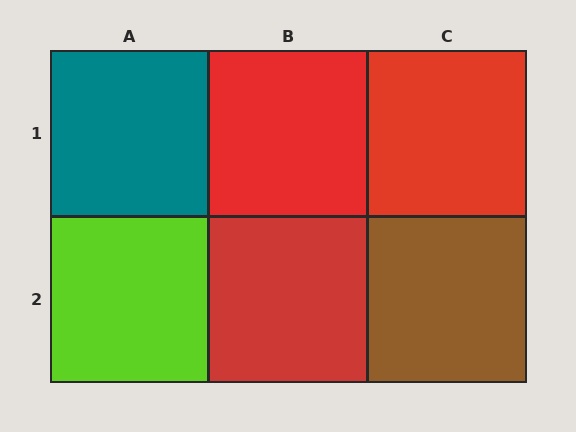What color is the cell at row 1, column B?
Red.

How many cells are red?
3 cells are red.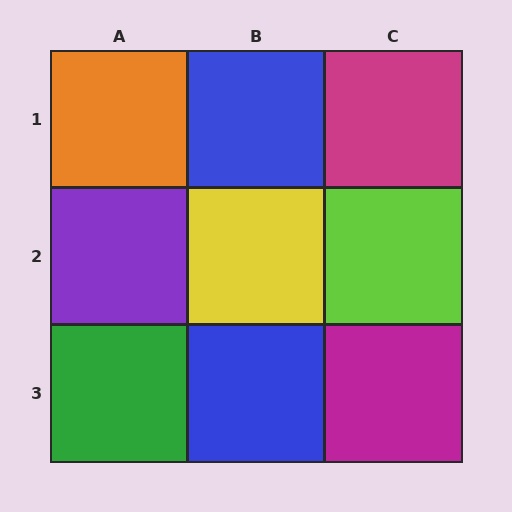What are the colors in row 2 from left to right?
Purple, yellow, lime.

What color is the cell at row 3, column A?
Green.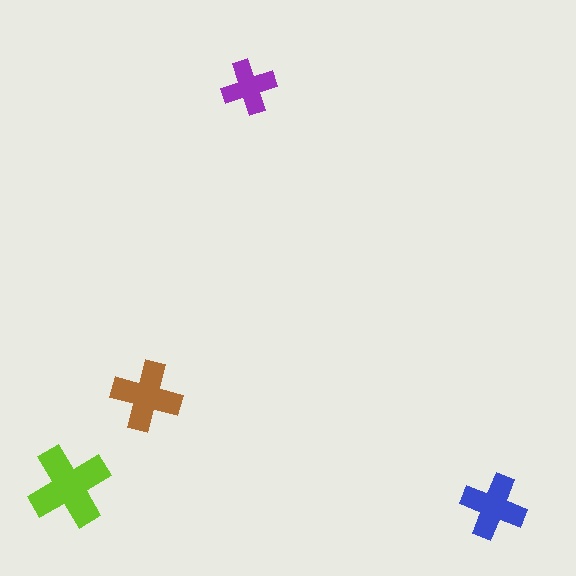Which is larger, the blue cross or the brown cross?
The brown one.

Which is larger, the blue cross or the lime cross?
The lime one.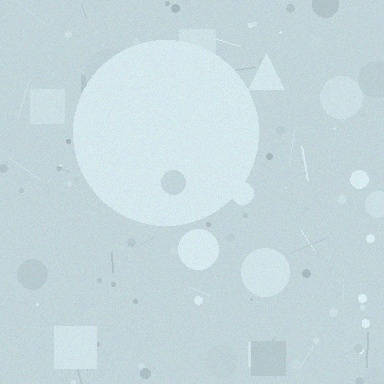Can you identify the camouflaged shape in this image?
The camouflaged shape is a circle.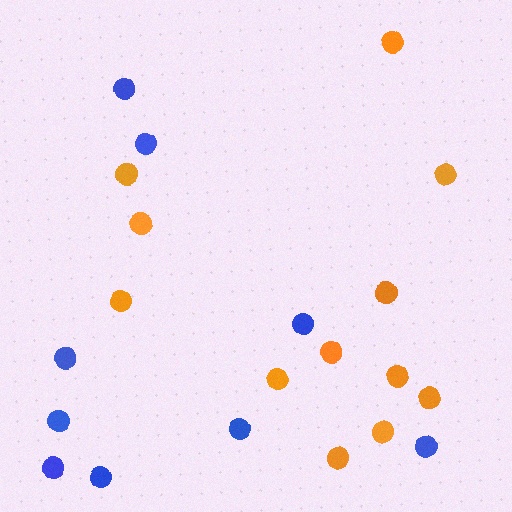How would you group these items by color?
There are 2 groups: one group of orange circles (12) and one group of blue circles (9).